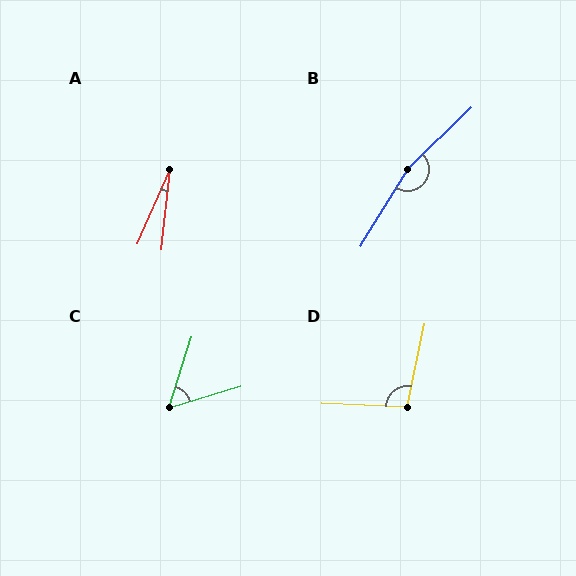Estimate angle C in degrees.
Approximately 56 degrees.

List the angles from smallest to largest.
A (18°), C (56°), D (99°), B (166°).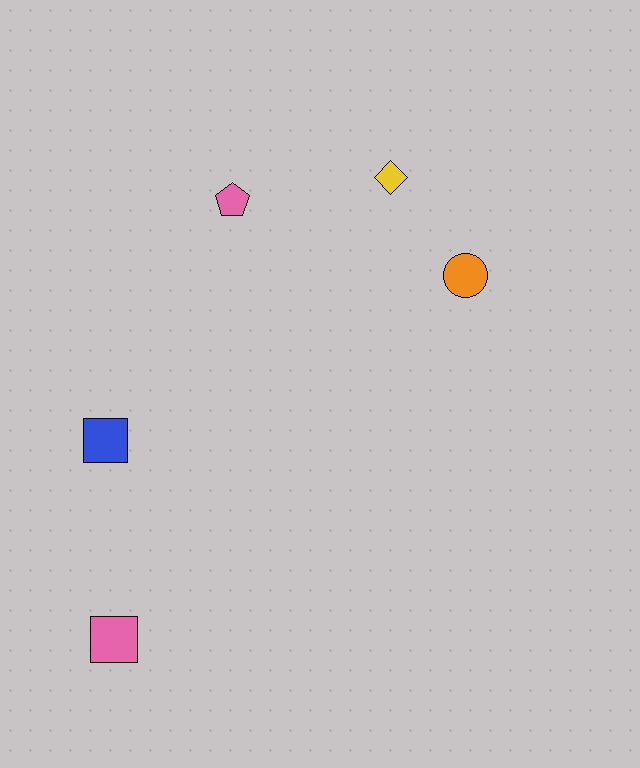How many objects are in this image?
There are 5 objects.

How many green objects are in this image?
There are no green objects.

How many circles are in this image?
There is 1 circle.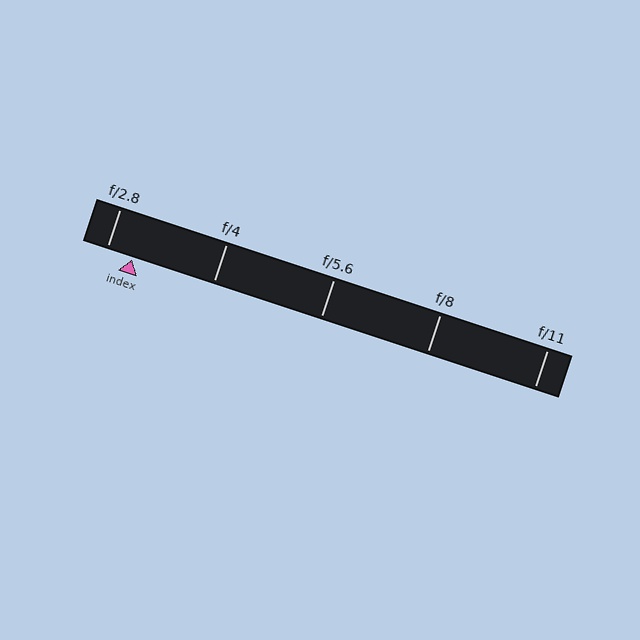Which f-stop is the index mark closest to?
The index mark is closest to f/2.8.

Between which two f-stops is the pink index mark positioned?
The index mark is between f/2.8 and f/4.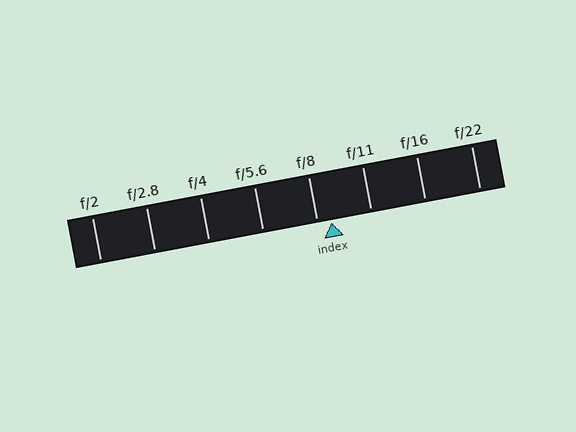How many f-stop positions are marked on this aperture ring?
There are 8 f-stop positions marked.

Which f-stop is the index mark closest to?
The index mark is closest to f/8.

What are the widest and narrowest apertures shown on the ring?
The widest aperture shown is f/2 and the narrowest is f/22.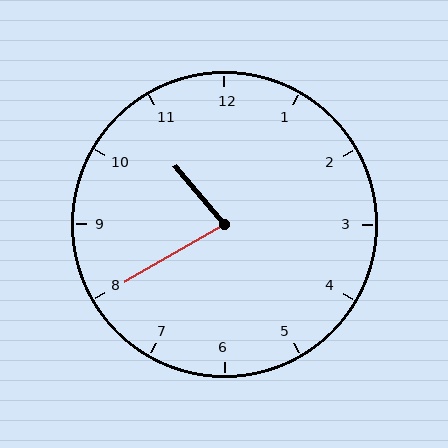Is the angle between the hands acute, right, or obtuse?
It is acute.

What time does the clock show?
10:40.